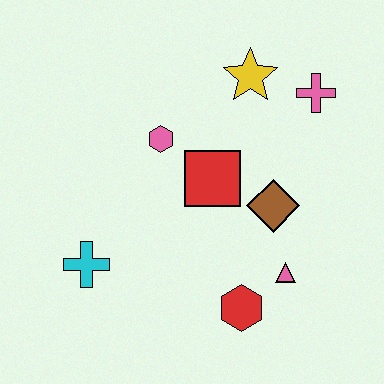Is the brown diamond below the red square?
Yes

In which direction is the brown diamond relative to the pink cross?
The brown diamond is below the pink cross.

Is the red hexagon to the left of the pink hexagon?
No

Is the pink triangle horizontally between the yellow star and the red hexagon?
No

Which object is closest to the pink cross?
The yellow star is closest to the pink cross.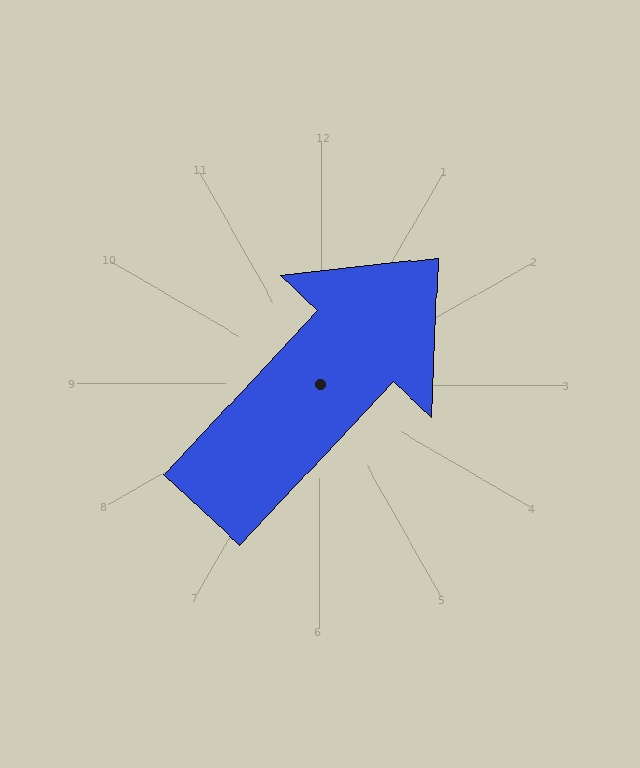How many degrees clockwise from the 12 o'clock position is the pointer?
Approximately 43 degrees.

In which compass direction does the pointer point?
Northeast.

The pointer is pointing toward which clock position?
Roughly 1 o'clock.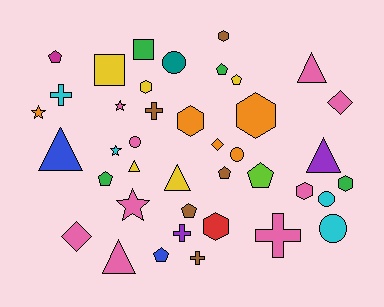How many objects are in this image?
There are 40 objects.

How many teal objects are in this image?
There is 1 teal object.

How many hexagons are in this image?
There are 7 hexagons.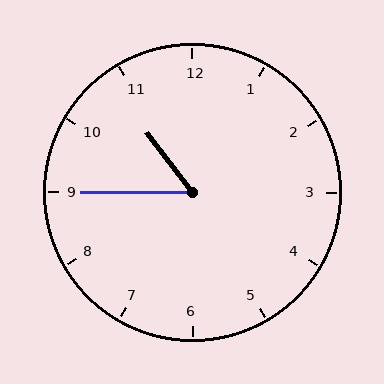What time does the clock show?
10:45.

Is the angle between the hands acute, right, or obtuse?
It is acute.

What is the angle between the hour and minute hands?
Approximately 52 degrees.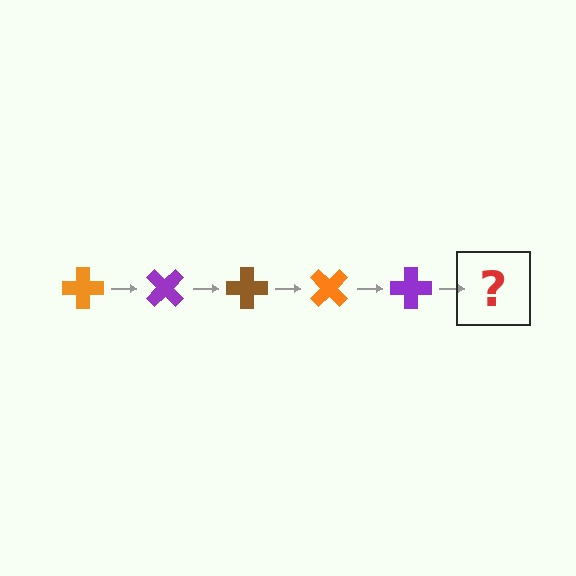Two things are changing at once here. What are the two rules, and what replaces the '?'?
The two rules are that it rotates 45 degrees each step and the color cycles through orange, purple, and brown. The '?' should be a brown cross, rotated 225 degrees from the start.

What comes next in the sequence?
The next element should be a brown cross, rotated 225 degrees from the start.